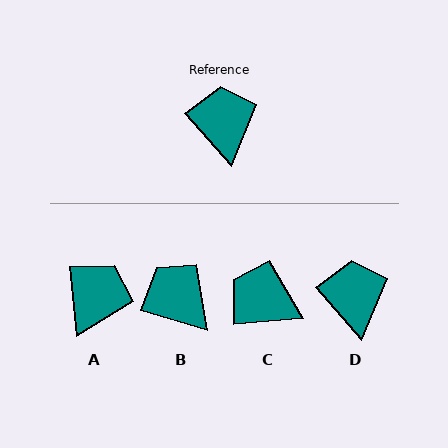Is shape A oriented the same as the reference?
No, it is off by about 36 degrees.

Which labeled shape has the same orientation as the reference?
D.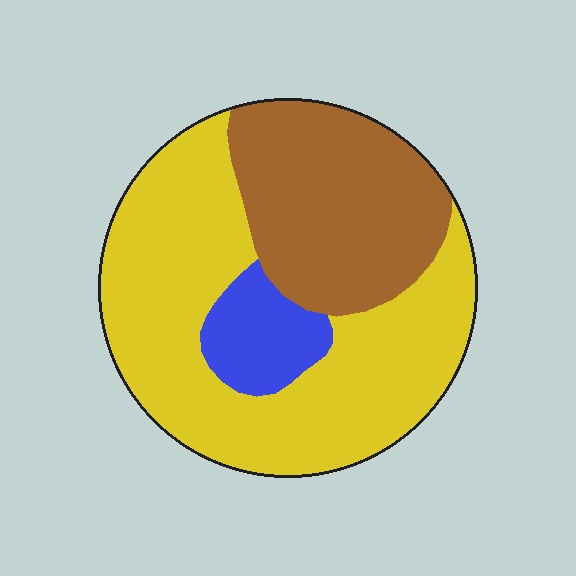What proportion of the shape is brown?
Brown covers roughly 30% of the shape.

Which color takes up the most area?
Yellow, at roughly 60%.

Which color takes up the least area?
Blue, at roughly 10%.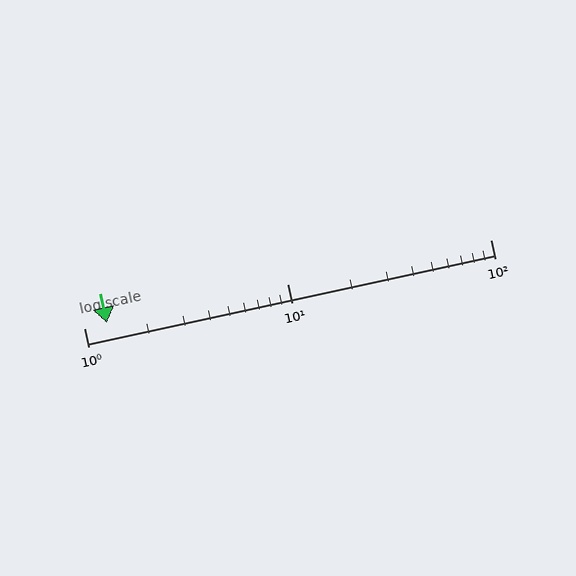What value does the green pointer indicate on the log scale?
The pointer indicates approximately 1.3.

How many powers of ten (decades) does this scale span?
The scale spans 2 decades, from 1 to 100.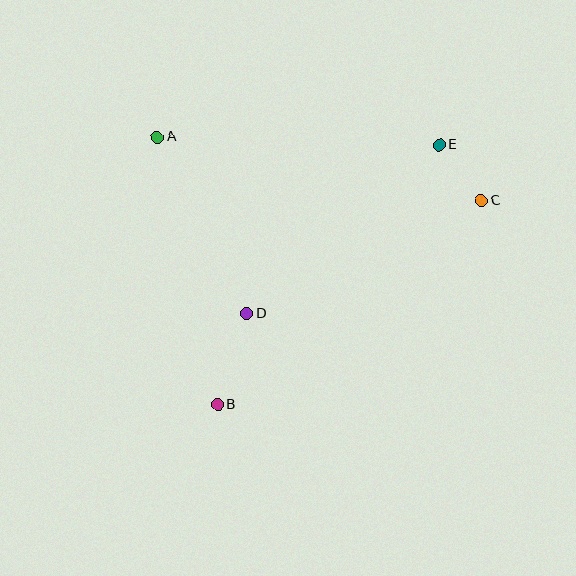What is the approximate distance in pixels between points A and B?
The distance between A and B is approximately 274 pixels.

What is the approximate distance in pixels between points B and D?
The distance between B and D is approximately 95 pixels.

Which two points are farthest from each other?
Points B and E are farthest from each other.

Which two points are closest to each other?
Points C and E are closest to each other.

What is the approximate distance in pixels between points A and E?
The distance between A and E is approximately 282 pixels.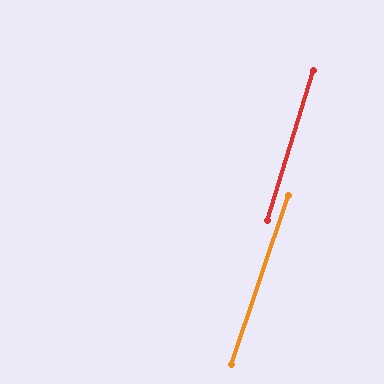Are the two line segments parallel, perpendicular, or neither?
Parallel — their directions differ by only 1.8°.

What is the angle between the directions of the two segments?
Approximately 2 degrees.